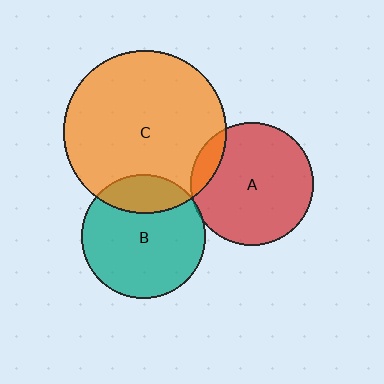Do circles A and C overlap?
Yes.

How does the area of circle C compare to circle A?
Approximately 1.8 times.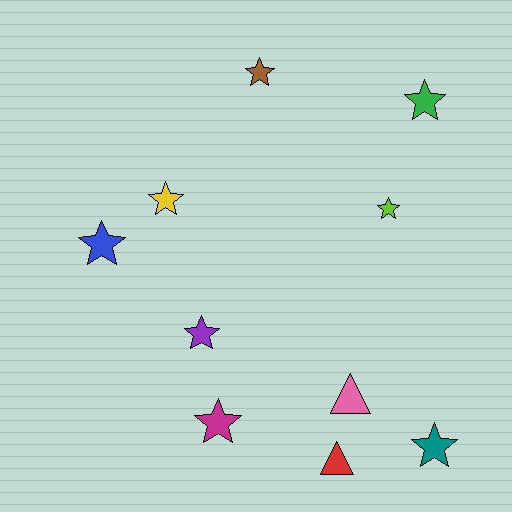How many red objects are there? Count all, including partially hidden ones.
There is 1 red object.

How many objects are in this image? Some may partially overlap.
There are 10 objects.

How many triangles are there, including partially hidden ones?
There are 2 triangles.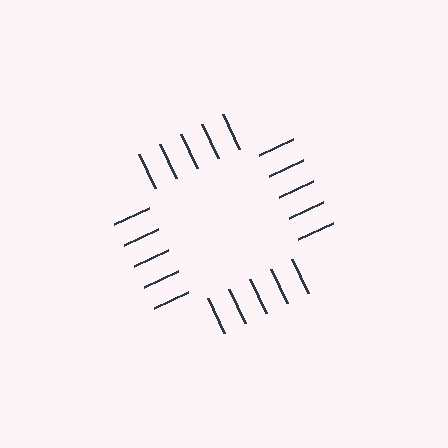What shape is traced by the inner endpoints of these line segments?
An illusory square — the line segments terminate on its edges but no continuous stroke is drawn.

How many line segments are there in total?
20 — 5 along each of the 4 edges.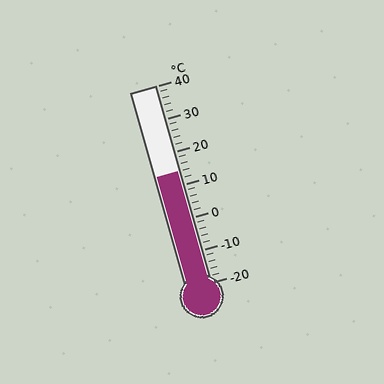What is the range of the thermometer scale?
The thermometer scale ranges from -20°C to 40°C.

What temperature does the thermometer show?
The thermometer shows approximately 14°C.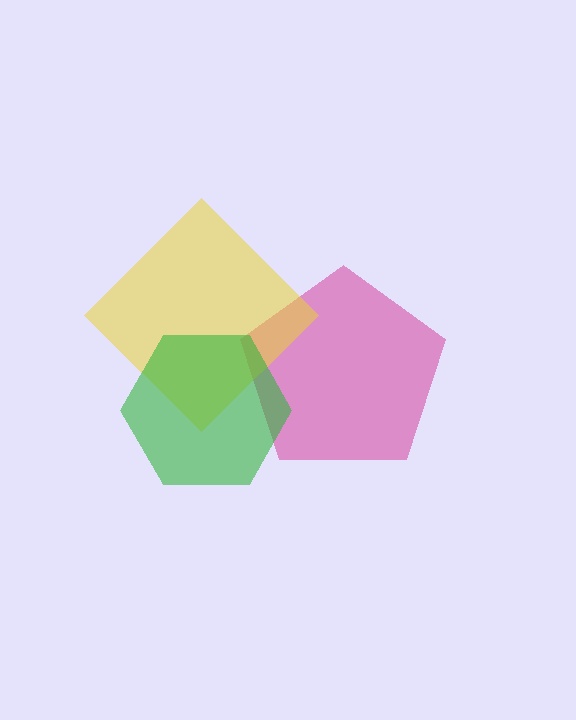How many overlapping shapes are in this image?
There are 3 overlapping shapes in the image.